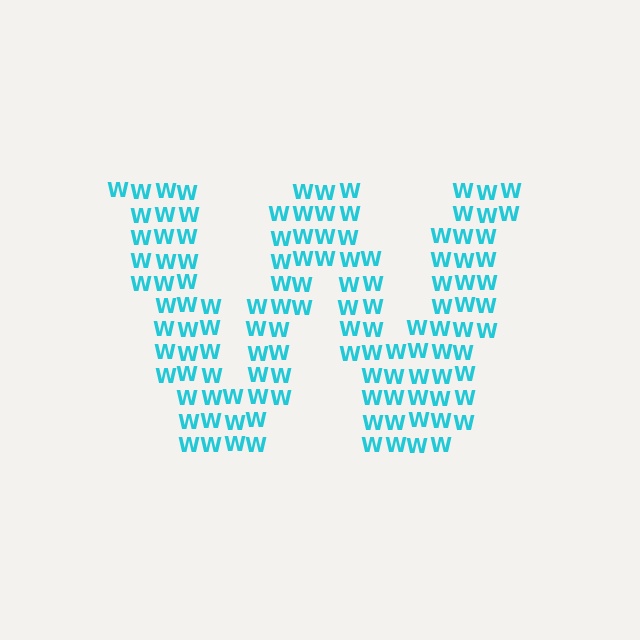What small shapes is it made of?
It is made of small letter W's.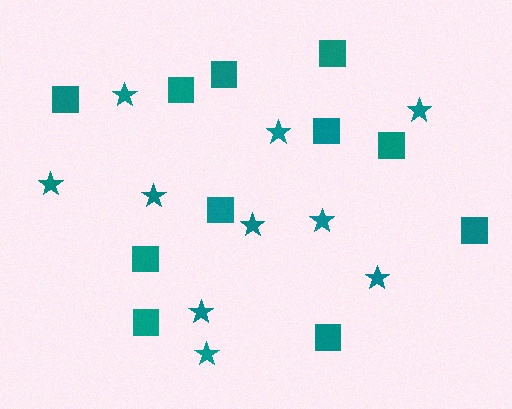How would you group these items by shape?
There are 2 groups: one group of stars (10) and one group of squares (11).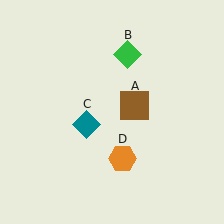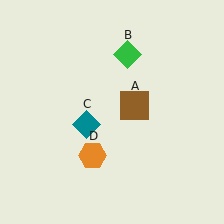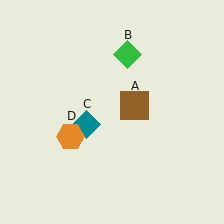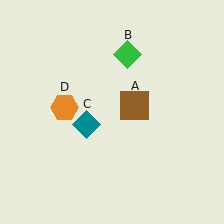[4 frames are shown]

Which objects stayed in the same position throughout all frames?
Brown square (object A) and green diamond (object B) and teal diamond (object C) remained stationary.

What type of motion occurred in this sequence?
The orange hexagon (object D) rotated clockwise around the center of the scene.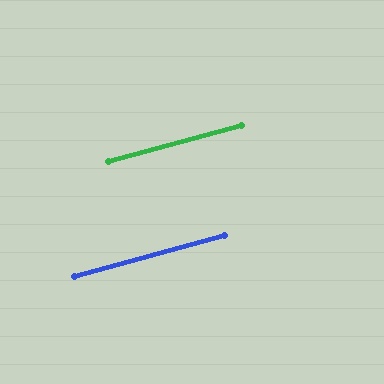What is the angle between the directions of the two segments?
Approximately 0 degrees.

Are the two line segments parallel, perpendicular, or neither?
Parallel — their directions differ by only 0.2°.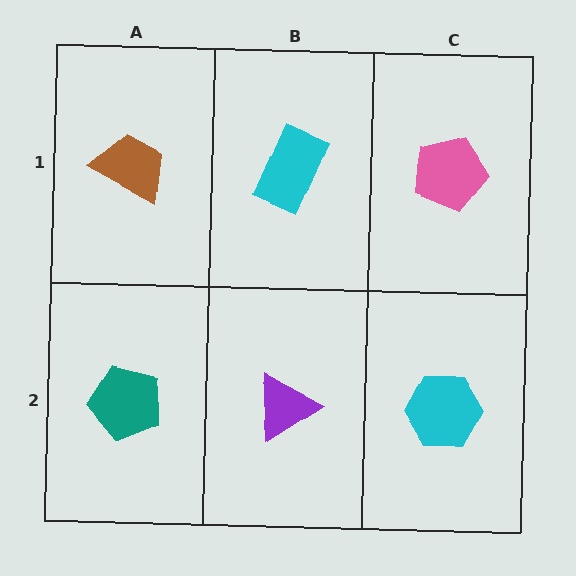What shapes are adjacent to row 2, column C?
A pink pentagon (row 1, column C), a purple triangle (row 2, column B).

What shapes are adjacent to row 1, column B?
A purple triangle (row 2, column B), a brown trapezoid (row 1, column A), a pink pentagon (row 1, column C).